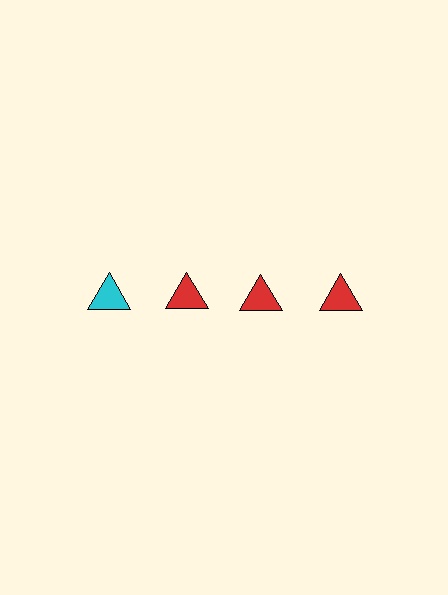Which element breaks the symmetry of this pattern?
The cyan triangle in the top row, leftmost column breaks the symmetry. All other shapes are red triangles.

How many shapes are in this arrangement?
There are 4 shapes arranged in a grid pattern.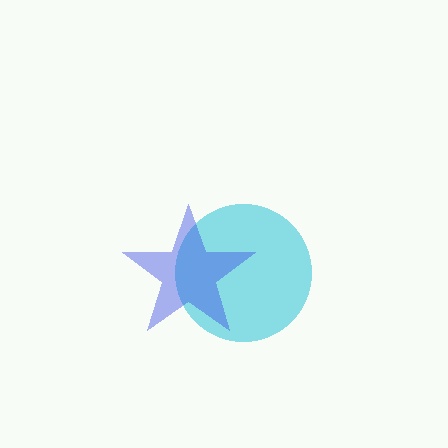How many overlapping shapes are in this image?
There are 2 overlapping shapes in the image.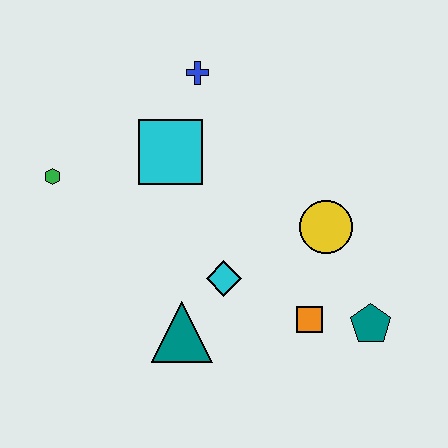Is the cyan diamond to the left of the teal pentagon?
Yes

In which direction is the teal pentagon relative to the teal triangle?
The teal pentagon is to the right of the teal triangle.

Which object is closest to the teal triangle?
The cyan diamond is closest to the teal triangle.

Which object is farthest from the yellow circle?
The green hexagon is farthest from the yellow circle.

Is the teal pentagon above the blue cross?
No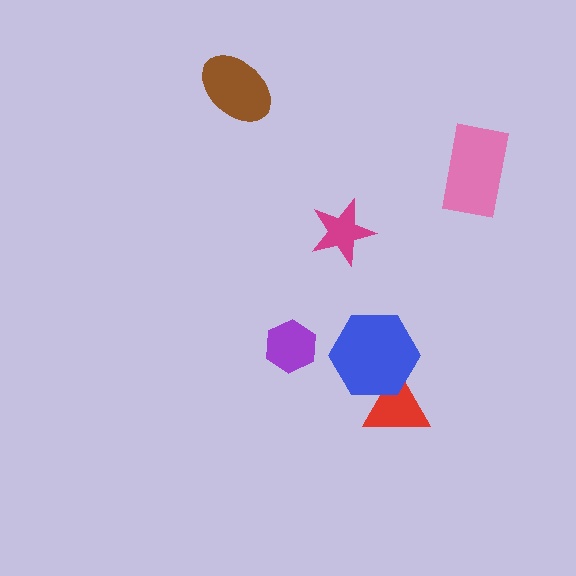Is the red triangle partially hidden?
Yes, it is partially covered by another shape.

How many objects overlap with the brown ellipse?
0 objects overlap with the brown ellipse.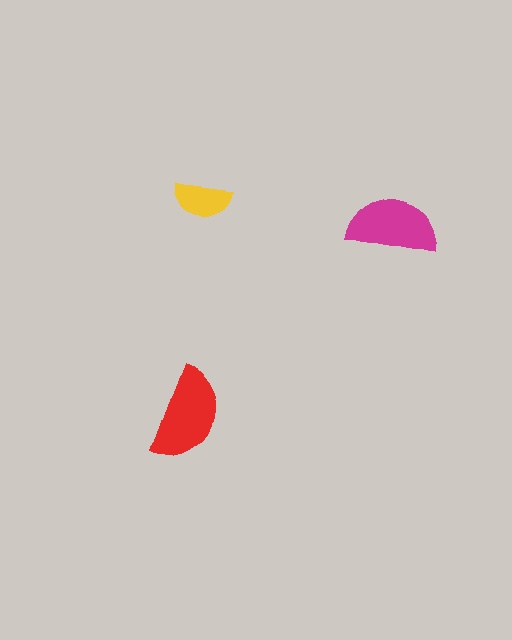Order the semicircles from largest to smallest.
the red one, the magenta one, the yellow one.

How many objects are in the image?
There are 3 objects in the image.